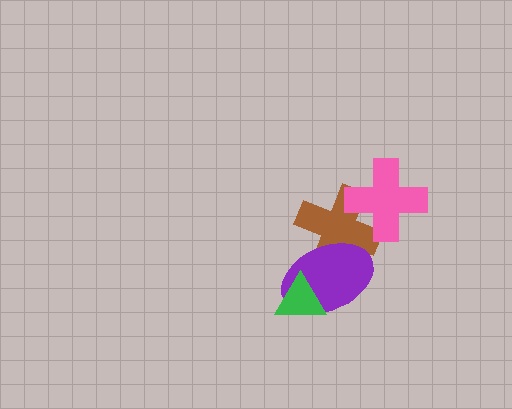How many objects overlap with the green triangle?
1 object overlaps with the green triangle.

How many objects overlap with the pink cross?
1 object overlaps with the pink cross.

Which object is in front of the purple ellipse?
The green triangle is in front of the purple ellipse.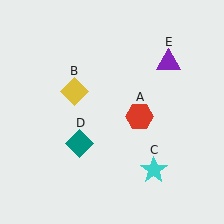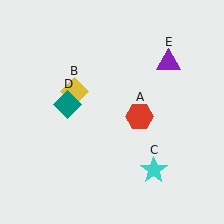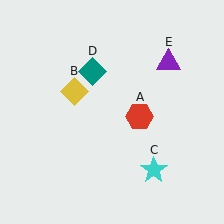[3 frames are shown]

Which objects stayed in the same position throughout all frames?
Red hexagon (object A) and yellow diamond (object B) and cyan star (object C) and purple triangle (object E) remained stationary.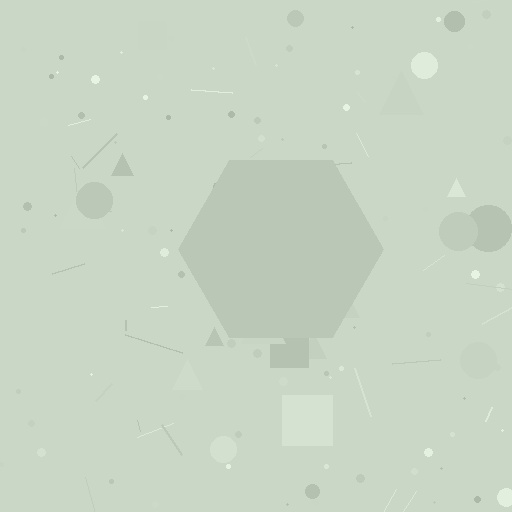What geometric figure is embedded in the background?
A hexagon is embedded in the background.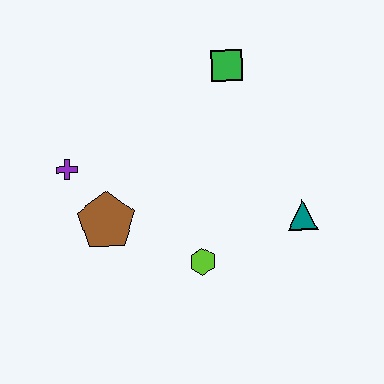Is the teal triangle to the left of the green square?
No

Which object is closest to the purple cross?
The brown pentagon is closest to the purple cross.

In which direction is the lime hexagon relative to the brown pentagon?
The lime hexagon is to the right of the brown pentagon.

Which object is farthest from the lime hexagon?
The green square is farthest from the lime hexagon.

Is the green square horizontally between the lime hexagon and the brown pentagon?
No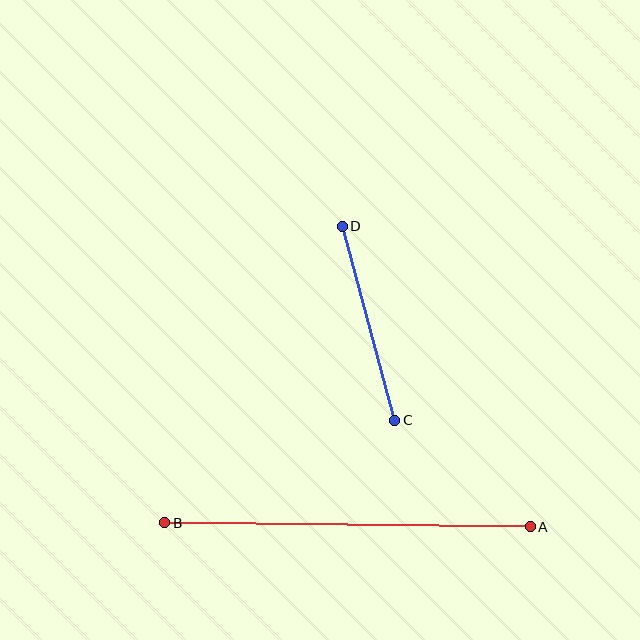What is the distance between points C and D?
The distance is approximately 201 pixels.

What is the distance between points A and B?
The distance is approximately 365 pixels.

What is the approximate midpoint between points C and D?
The midpoint is at approximately (368, 323) pixels.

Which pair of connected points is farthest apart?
Points A and B are farthest apart.